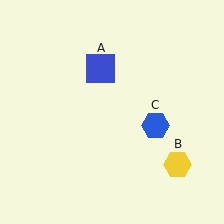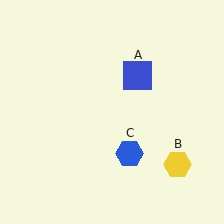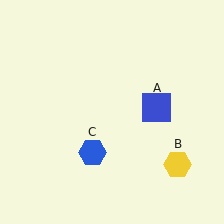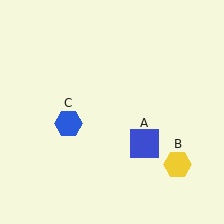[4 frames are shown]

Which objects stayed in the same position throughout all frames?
Yellow hexagon (object B) remained stationary.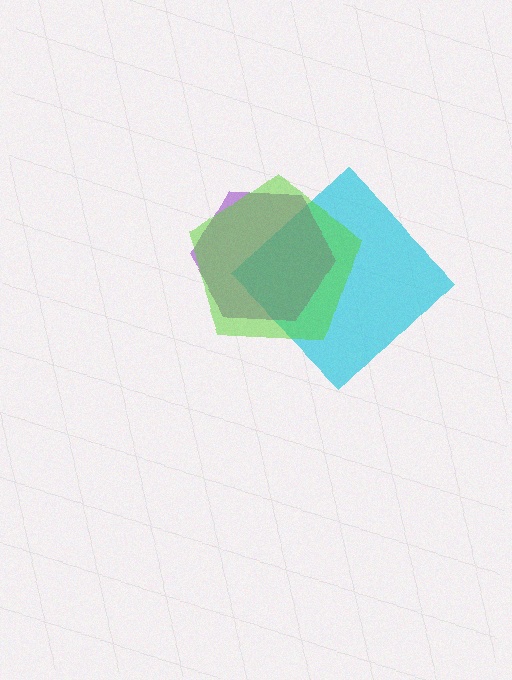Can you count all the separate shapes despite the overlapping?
Yes, there are 3 separate shapes.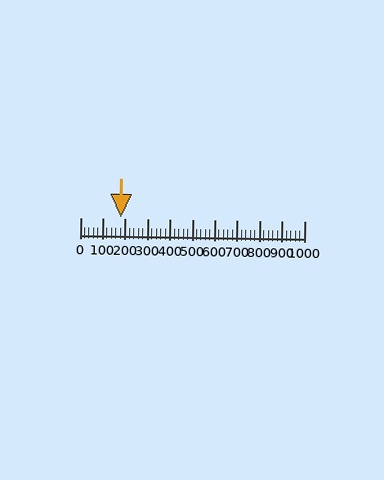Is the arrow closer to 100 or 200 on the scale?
The arrow is closer to 200.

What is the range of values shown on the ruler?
The ruler shows values from 0 to 1000.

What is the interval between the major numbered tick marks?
The major tick marks are spaced 100 units apart.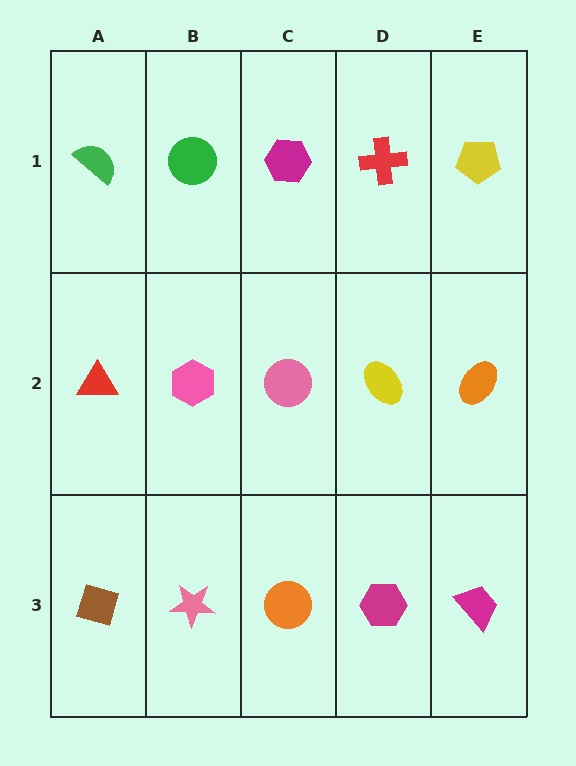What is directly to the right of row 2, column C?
A yellow ellipse.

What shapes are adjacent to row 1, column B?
A pink hexagon (row 2, column B), a green semicircle (row 1, column A), a magenta hexagon (row 1, column C).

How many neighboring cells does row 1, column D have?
3.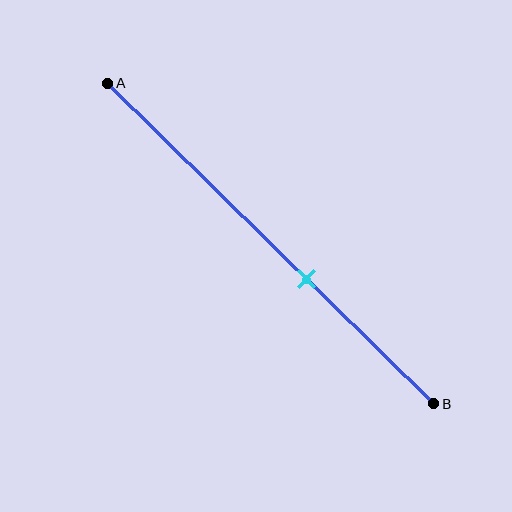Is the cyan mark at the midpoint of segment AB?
No, the mark is at about 60% from A, not at the 50% midpoint.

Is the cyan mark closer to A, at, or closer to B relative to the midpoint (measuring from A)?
The cyan mark is closer to point B than the midpoint of segment AB.